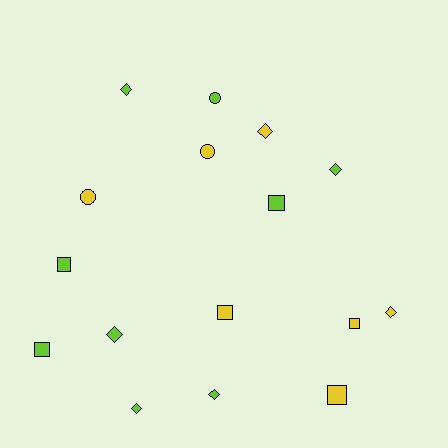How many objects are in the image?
There are 16 objects.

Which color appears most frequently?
Lime, with 9 objects.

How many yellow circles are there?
There are 2 yellow circles.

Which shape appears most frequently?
Diamond, with 7 objects.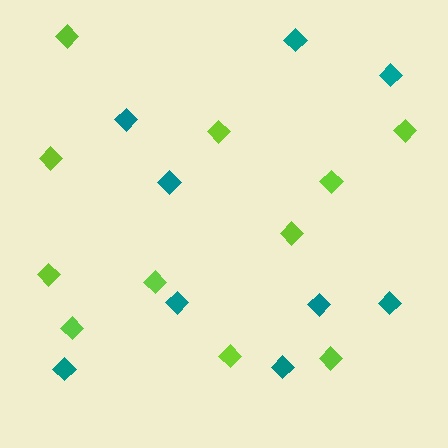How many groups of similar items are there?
There are 2 groups: one group of teal diamonds (9) and one group of lime diamonds (11).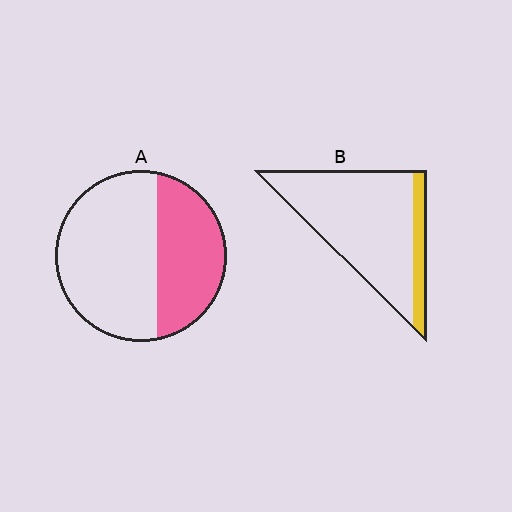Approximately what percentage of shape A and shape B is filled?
A is approximately 40% and B is approximately 15%.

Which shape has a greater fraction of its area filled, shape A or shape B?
Shape A.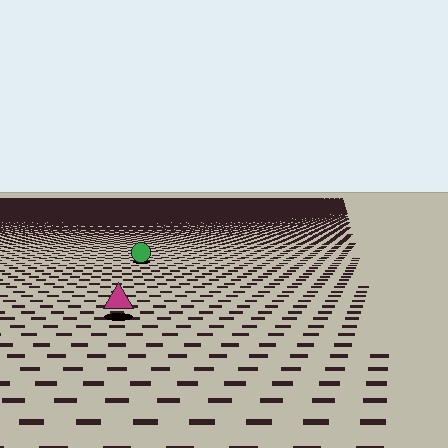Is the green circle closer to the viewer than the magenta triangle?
No. The magenta triangle is closer — you can tell from the texture gradient: the ground texture is coarser near it.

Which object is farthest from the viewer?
The green circle is farthest from the viewer. It appears smaller and the ground texture around it is denser.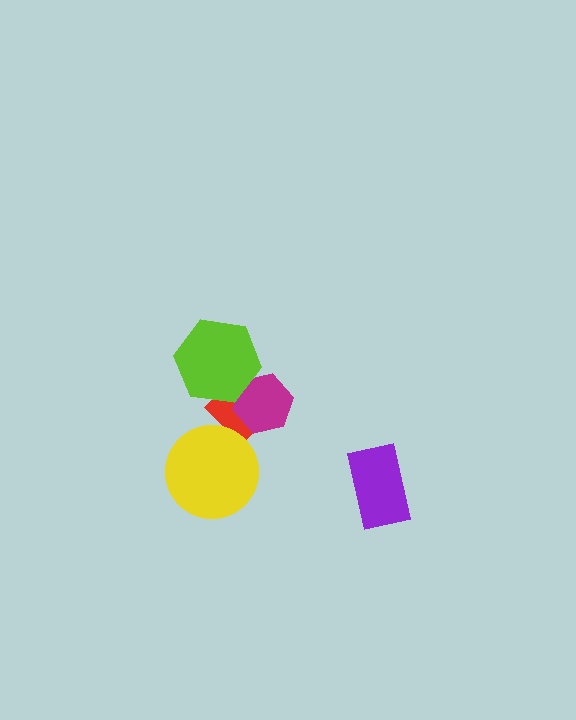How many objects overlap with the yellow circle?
1 object overlaps with the yellow circle.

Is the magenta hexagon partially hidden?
Yes, it is partially covered by another shape.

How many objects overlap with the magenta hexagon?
2 objects overlap with the magenta hexagon.